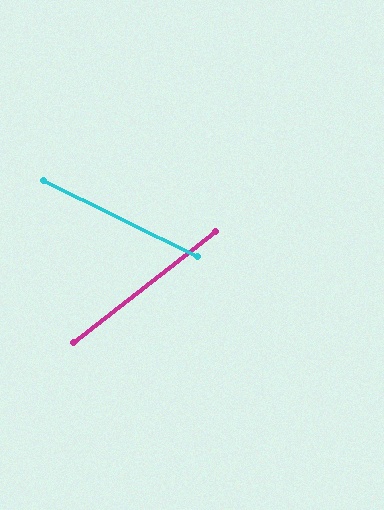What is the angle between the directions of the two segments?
Approximately 64 degrees.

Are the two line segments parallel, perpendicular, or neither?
Neither parallel nor perpendicular — they differ by about 64°.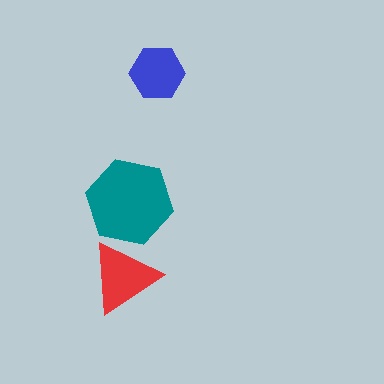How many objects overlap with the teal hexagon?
1 object overlaps with the teal hexagon.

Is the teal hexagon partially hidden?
Yes, it is partially covered by another shape.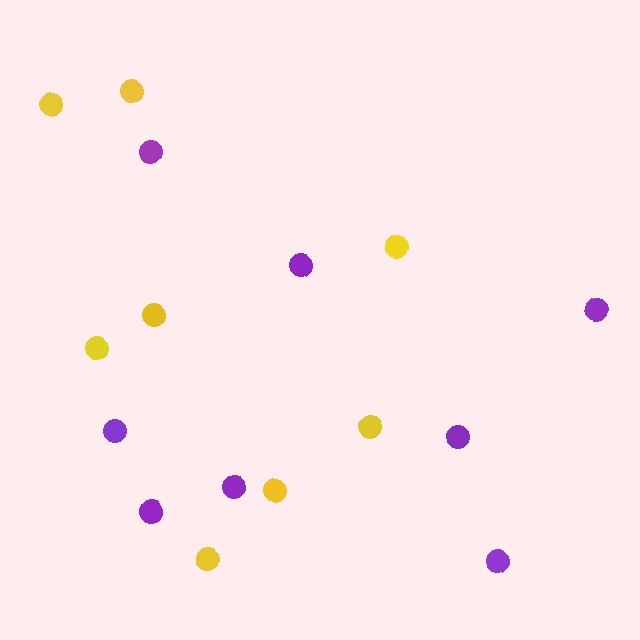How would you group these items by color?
There are 2 groups: one group of yellow circles (8) and one group of purple circles (8).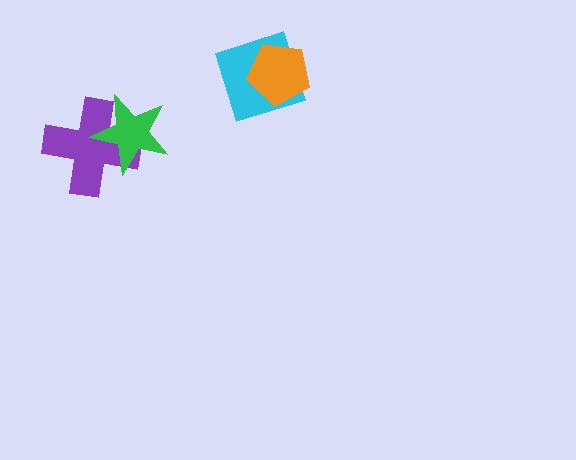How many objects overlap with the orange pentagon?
1 object overlaps with the orange pentagon.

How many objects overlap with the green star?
1 object overlaps with the green star.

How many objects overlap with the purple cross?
1 object overlaps with the purple cross.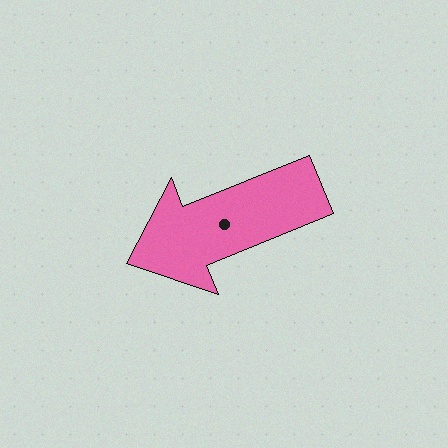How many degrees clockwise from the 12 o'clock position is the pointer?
Approximately 248 degrees.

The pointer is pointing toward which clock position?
Roughly 8 o'clock.